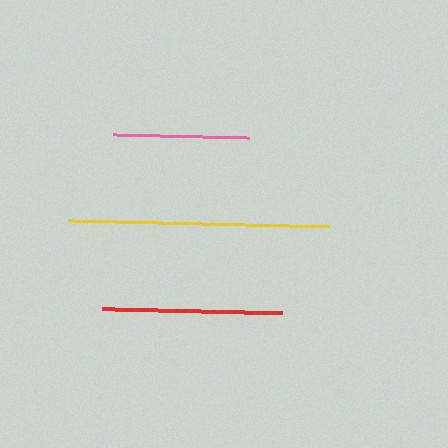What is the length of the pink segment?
The pink segment is approximately 136 pixels long.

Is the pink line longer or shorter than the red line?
The red line is longer than the pink line.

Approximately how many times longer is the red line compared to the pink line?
The red line is approximately 1.3 times the length of the pink line.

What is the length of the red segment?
The red segment is approximately 180 pixels long.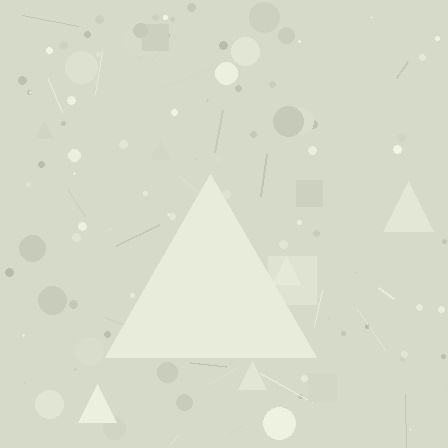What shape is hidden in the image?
A triangle is hidden in the image.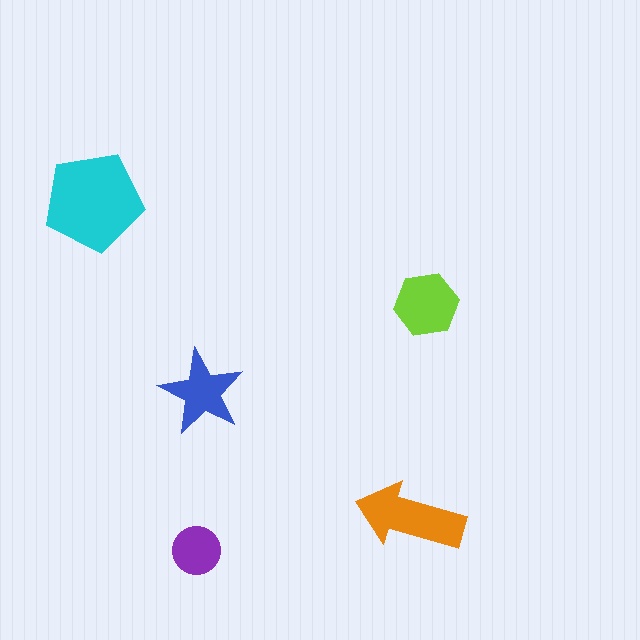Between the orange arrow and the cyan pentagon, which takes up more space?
The cyan pentagon.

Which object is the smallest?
The purple circle.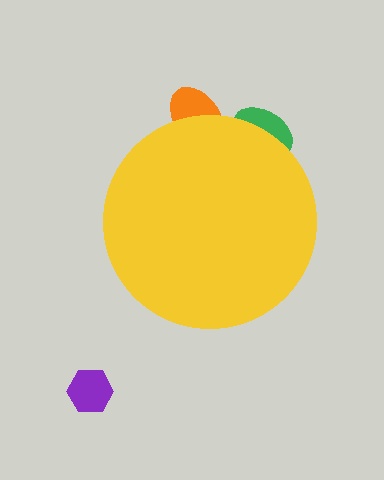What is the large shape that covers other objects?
A yellow circle.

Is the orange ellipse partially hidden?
Yes, the orange ellipse is partially hidden behind the yellow circle.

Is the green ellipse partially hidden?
Yes, the green ellipse is partially hidden behind the yellow circle.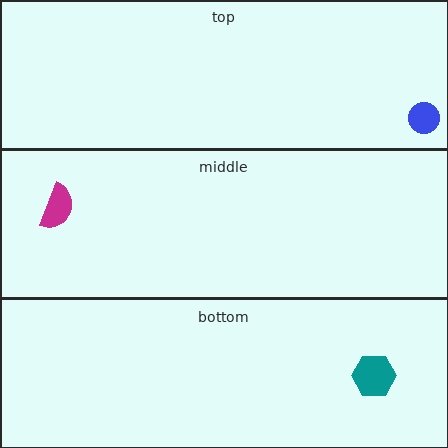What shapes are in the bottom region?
The teal hexagon.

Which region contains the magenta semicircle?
The middle region.